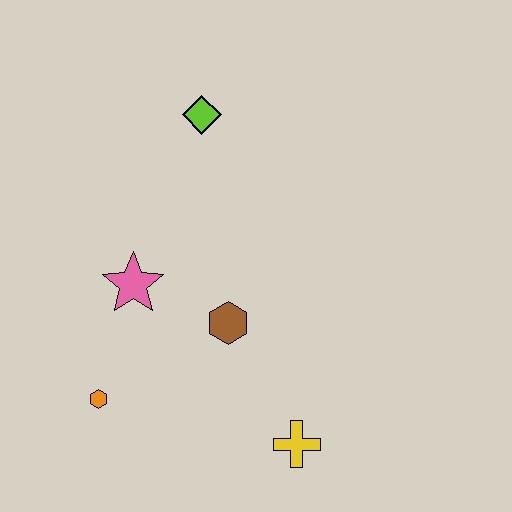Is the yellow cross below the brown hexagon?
Yes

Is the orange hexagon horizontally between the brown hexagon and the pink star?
No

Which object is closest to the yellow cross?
The brown hexagon is closest to the yellow cross.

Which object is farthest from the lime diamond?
The yellow cross is farthest from the lime diamond.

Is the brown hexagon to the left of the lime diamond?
No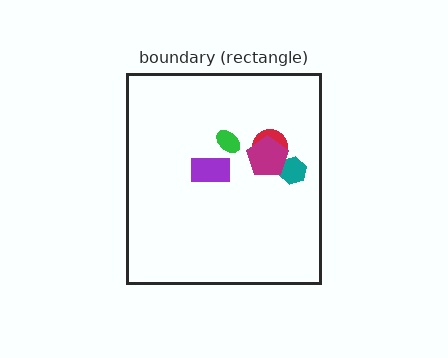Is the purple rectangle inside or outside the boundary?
Inside.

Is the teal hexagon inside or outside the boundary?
Inside.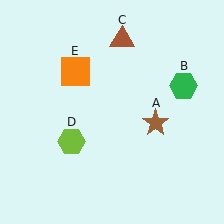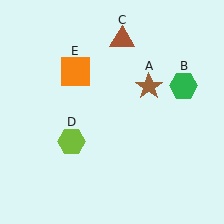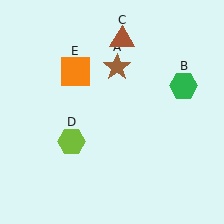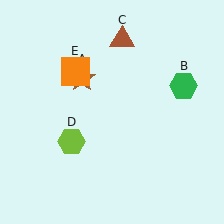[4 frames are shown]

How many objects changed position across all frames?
1 object changed position: brown star (object A).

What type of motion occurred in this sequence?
The brown star (object A) rotated counterclockwise around the center of the scene.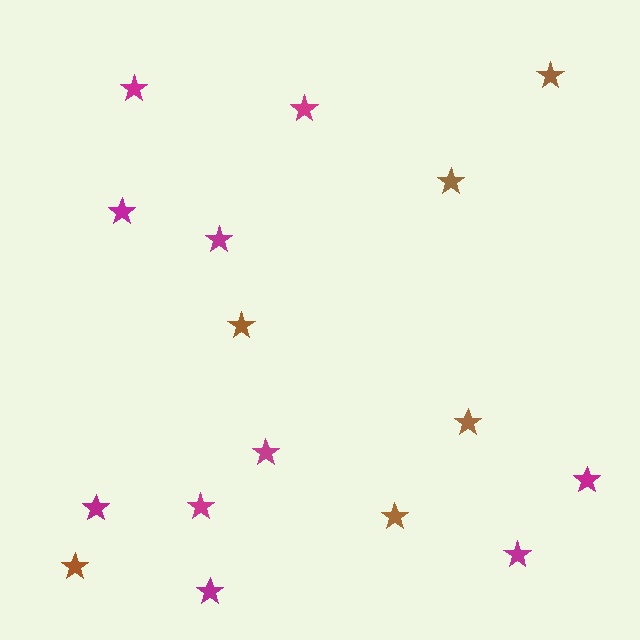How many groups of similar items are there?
There are 2 groups: one group of magenta stars (10) and one group of brown stars (6).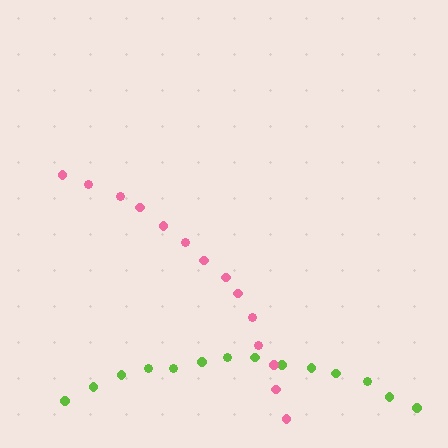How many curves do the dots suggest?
There are 2 distinct paths.